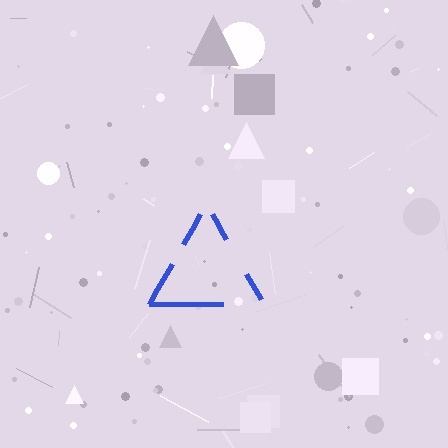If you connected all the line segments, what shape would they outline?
They would outline a triangle.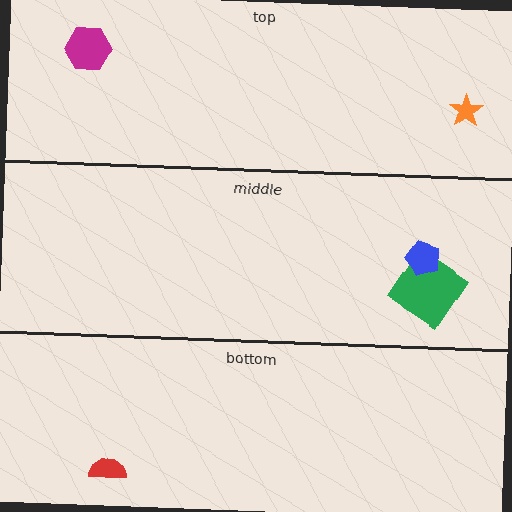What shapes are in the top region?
The magenta hexagon, the orange star.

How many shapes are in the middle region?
2.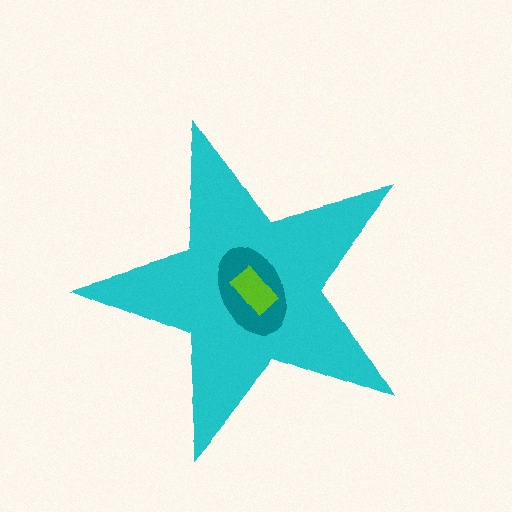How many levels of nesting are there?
3.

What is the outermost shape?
The cyan star.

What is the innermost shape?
The lime rectangle.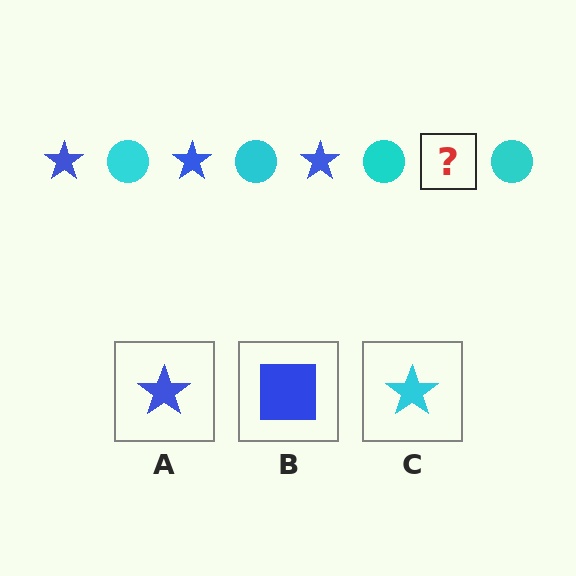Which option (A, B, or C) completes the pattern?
A.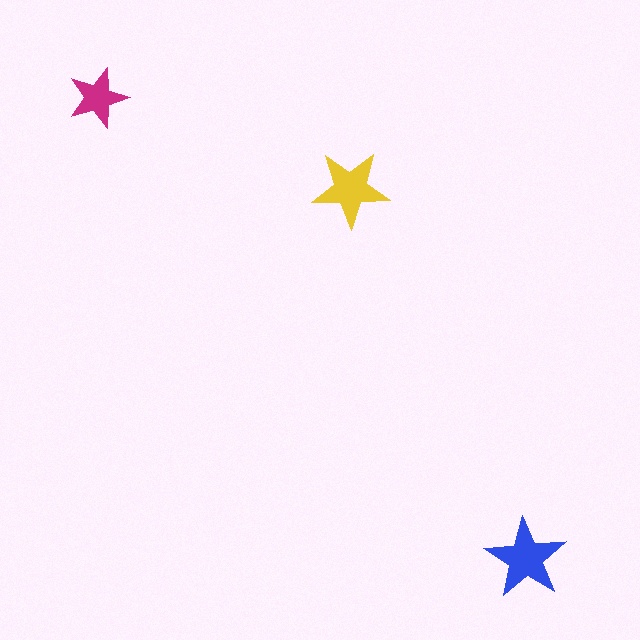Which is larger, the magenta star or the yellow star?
The yellow one.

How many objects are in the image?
There are 3 objects in the image.